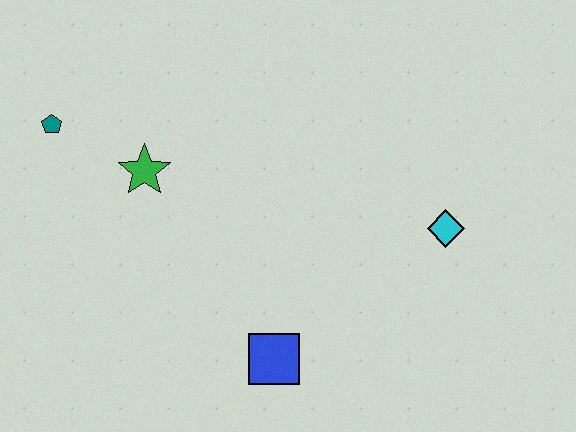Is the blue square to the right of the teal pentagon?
Yes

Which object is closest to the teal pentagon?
The green star is closest to the teal pentagon.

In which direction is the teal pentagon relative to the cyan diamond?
The teal pentagon is to the left of the cyan diamond.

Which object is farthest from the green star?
The cyan diamond is farthest from the green star.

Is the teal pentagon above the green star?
Yes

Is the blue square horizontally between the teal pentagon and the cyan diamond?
Yes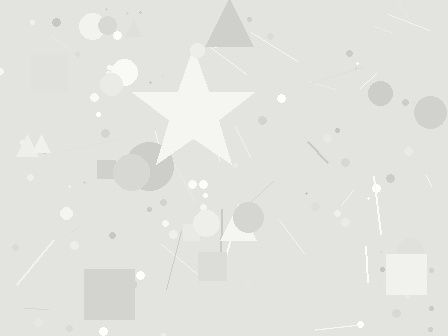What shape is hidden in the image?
A star is hidden in the image.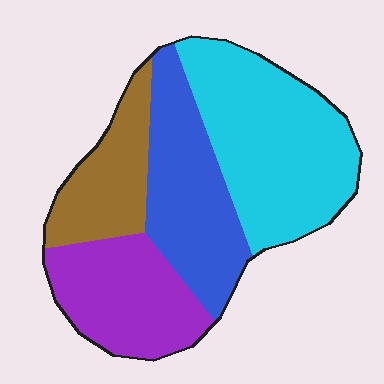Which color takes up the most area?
Cyan, at roughly 35%.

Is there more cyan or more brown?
Cyan.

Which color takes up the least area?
Brown, at roughly 15%.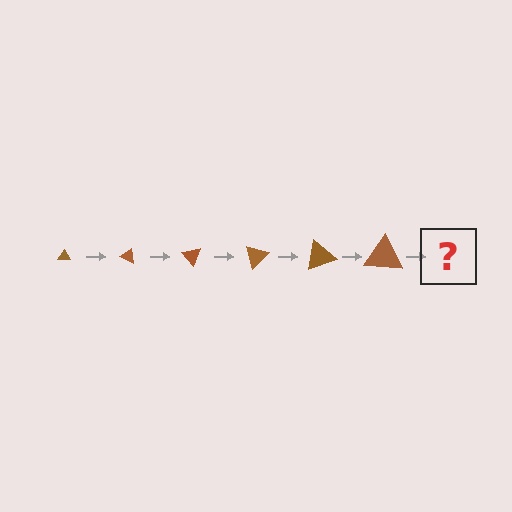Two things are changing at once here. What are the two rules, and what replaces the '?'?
The two rules are that the triangle grows larger each step and it rotates 25 degrees each step. The '?' should be a triangle, larger than the previous one and rotated 150 degrees from the start.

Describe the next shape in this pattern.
It should be a triangle, larger than the previous one and rotated 150 degrees from the start.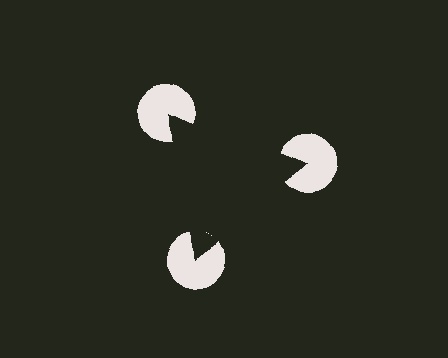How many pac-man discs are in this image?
There are 3 — one at each vertex of the illusory triangle.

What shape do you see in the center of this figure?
An illusory triangle — its edges are inferred from the aligned wedge cuts in the pac-man discs, not physically drawn.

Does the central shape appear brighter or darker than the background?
It typically appears slightly darker than the background, even though no actual brightness change is drawn.